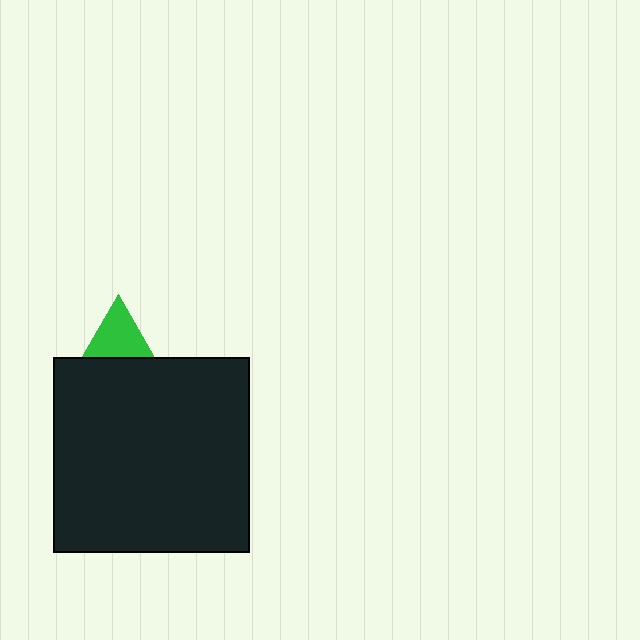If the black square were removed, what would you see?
You would see the complete green triangle.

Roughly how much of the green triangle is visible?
A small part of it is visible (roughly 41%).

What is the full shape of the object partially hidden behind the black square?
The partially hidden object is a green triangle.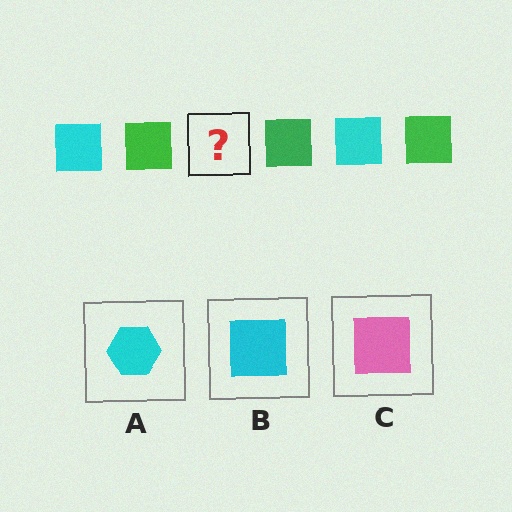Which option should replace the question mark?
Option B.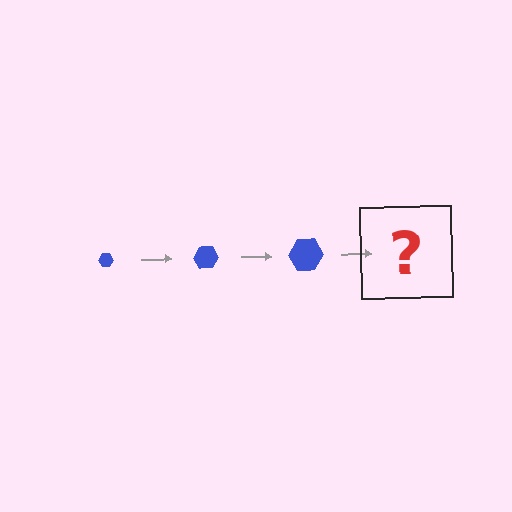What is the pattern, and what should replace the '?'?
The pattern is that the hexagon gets progressively larger each step. The '?' should be a blue hexagon, larger than the previous one.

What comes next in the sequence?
The next element should be a blue hexagon, larger than the previous one.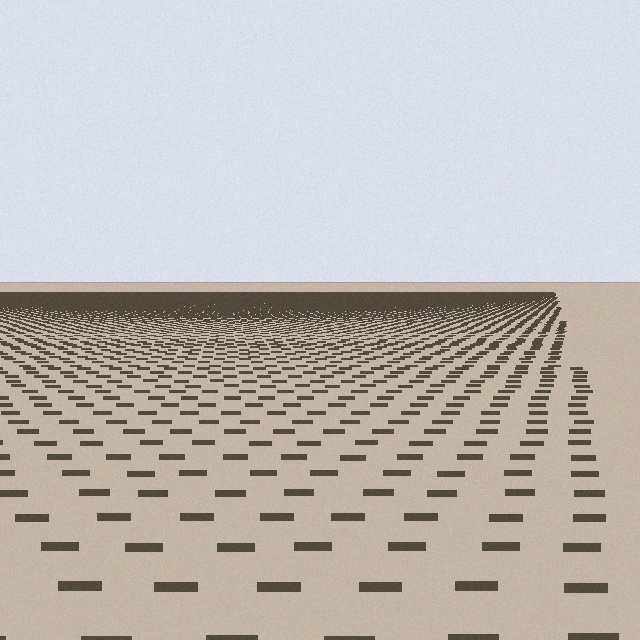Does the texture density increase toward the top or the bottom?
Density increases toward the top.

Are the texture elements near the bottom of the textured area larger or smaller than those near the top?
Larger. Near the bottom, elements are closer to the viewer and appear at a bigger on-screen size.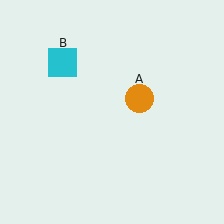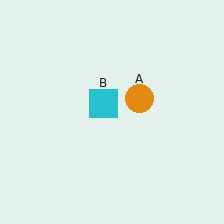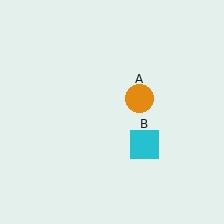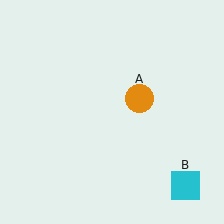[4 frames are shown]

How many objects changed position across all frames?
1 object changed position: cyan square (object B).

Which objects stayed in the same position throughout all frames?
Orange circle (object A) remained stationary.